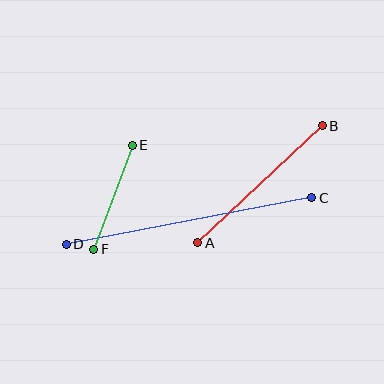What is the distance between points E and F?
The distance is approximately 111 pixels.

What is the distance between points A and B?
The distance is approximately 171 pixels.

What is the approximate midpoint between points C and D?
The midpoint is at approximately (189, 221) pixels.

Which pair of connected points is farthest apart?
Points C and D are farthest apart.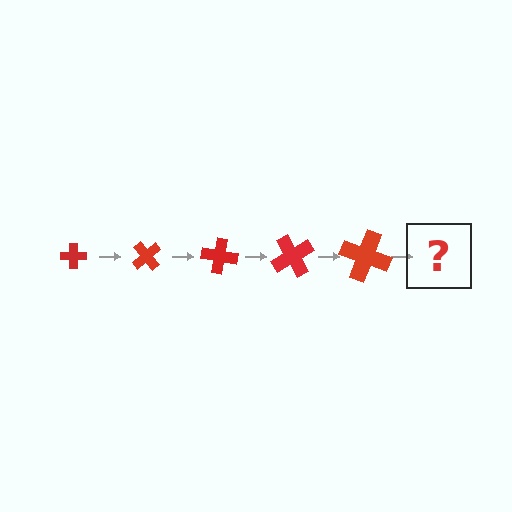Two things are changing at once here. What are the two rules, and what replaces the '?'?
The two rules are that the cross grows larger each step and it rotates 50 degrees each step. The '?' should be a cross, larger than the previous one and rotated 250 degrees from the start.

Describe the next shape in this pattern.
It should be a cross, larger than the previous one and rotated 250 degrees from the start.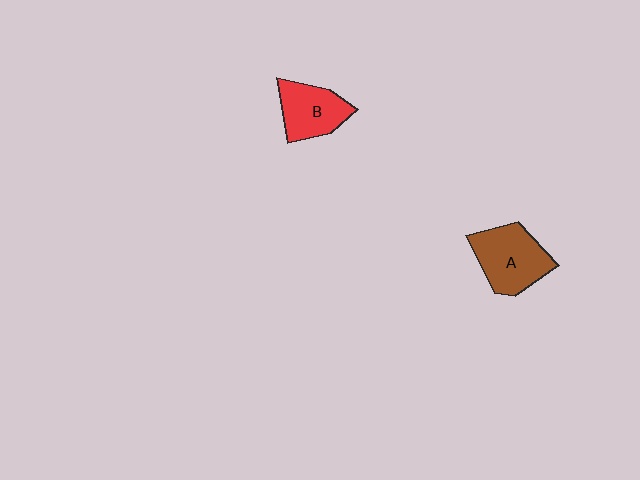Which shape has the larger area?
Shape A (brown).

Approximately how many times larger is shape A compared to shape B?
Approximately 1.3 times.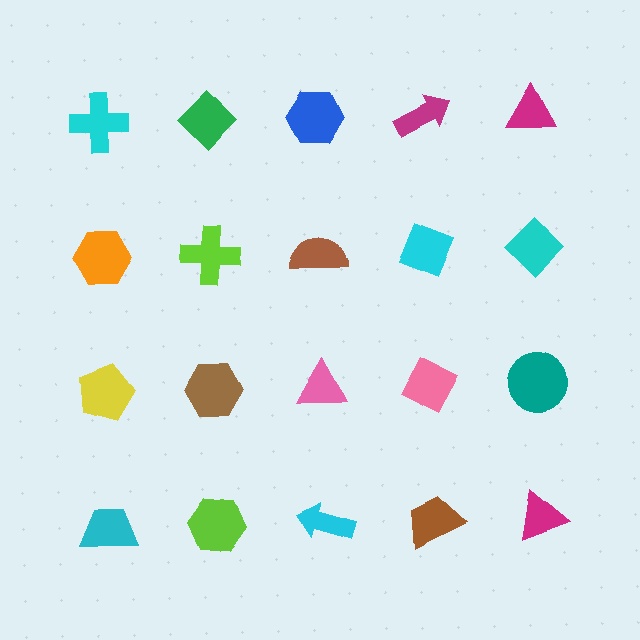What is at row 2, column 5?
A cyan diamond.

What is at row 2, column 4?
A cyan diamond.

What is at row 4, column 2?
A lime hexagon.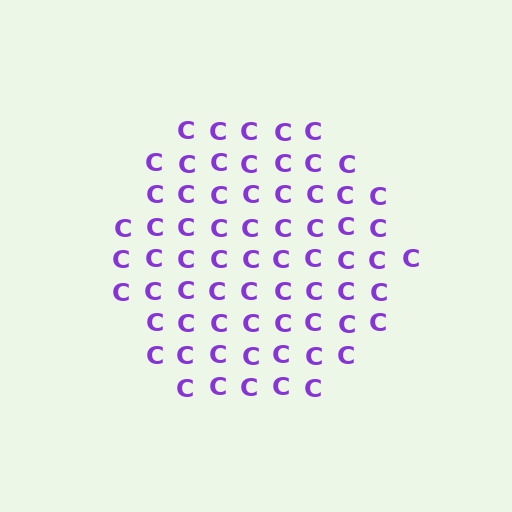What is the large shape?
The large shape is a hexagon.